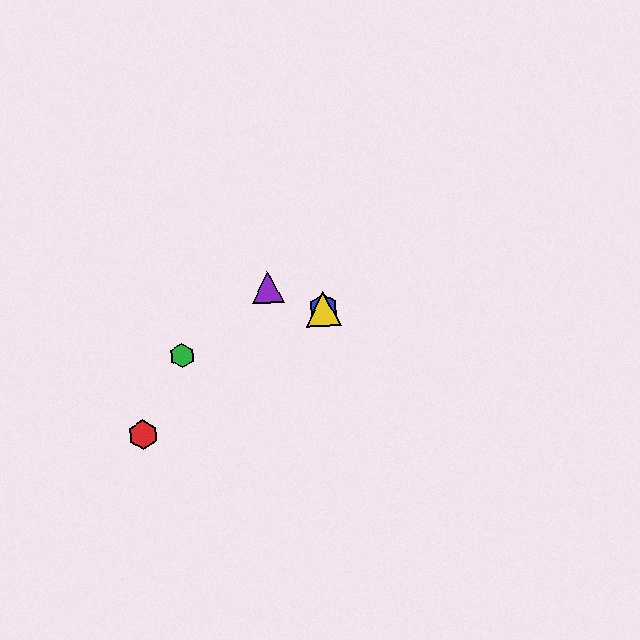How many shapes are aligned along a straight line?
3 shapes (the red hexagon, the blue hexagon, the yellow triangle) are aligned along a straight line.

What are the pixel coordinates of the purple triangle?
The purple triangle is at (267, 287).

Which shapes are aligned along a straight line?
The red hexagon, the blue hexagon, the yellow triangle are aligned along a straight line.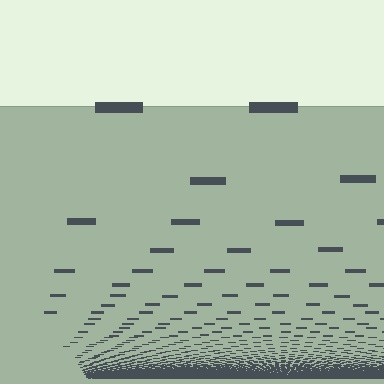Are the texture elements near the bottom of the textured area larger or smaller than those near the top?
Smaller. The gradient is inverted — elements near the bottom are smaller and denser.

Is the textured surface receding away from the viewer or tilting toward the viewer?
The surface appears to tilt toward the viewer. Texture elements get larger and sparser toward the top.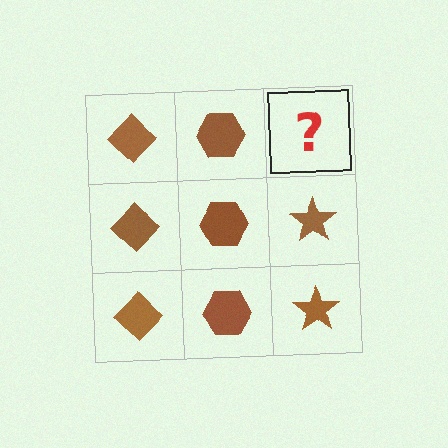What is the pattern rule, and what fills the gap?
The rule is that each column has a consistent shape. The gap should be filled with a brown star.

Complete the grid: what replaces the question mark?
The question mark should be replaced with a brown star.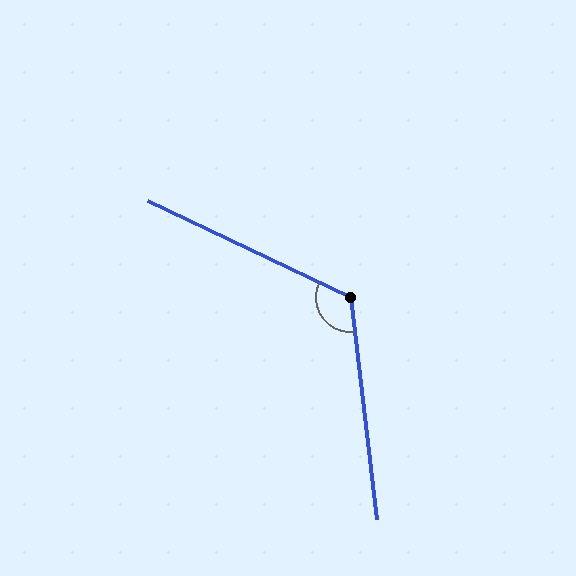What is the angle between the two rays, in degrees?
Approximately 122 degrees.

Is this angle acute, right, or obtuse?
It is obtuse.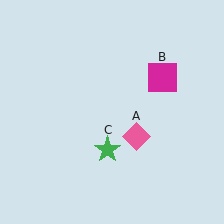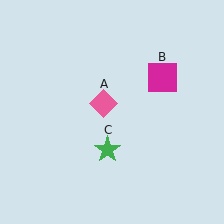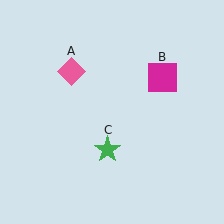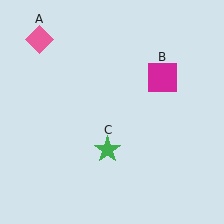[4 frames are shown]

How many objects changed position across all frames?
1 object changed position: pink diamond (object A).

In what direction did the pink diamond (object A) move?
The pink diamond (object A) moved up and to the left.